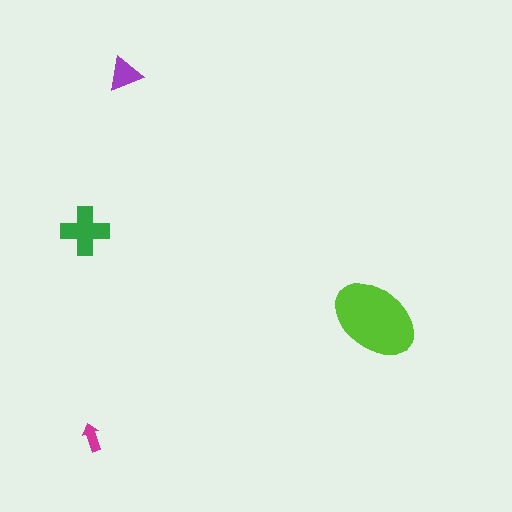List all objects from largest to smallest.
The lime ellipse, the green cross, the purple triangle, the magenta arrow.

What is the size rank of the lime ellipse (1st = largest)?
1st.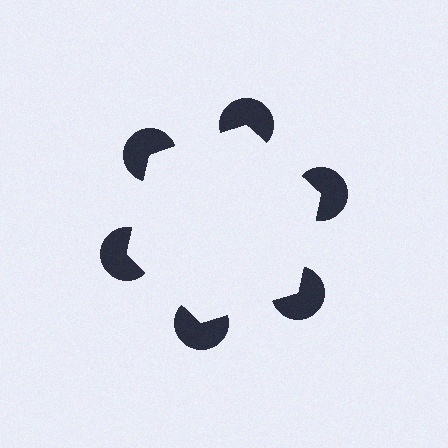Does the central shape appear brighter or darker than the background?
It typically appears slightly brighter than the background, even though no actual brightness change is drawn.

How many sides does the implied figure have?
6 sides.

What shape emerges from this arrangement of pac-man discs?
An illusory hexagon — its edges are inferred from the aligned wedge cuts in the pac-man discs, not physically drawn.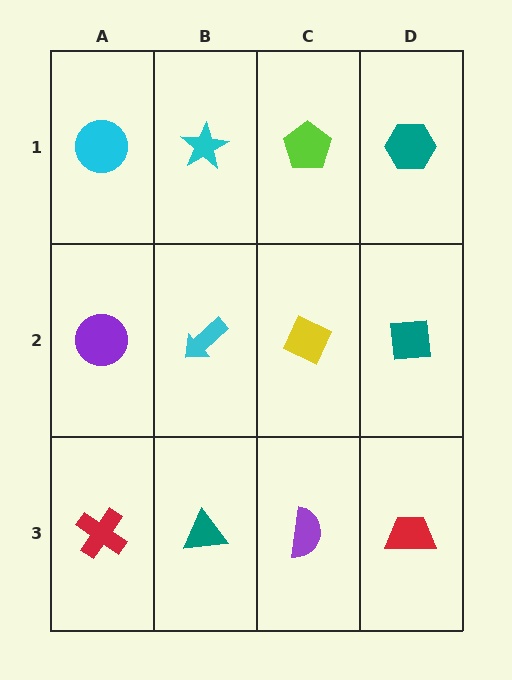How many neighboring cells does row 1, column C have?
3.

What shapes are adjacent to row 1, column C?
A yellow diamond (row 2, column C), a cyan star (row 1, column B), a teal hexagon (row 1, column D).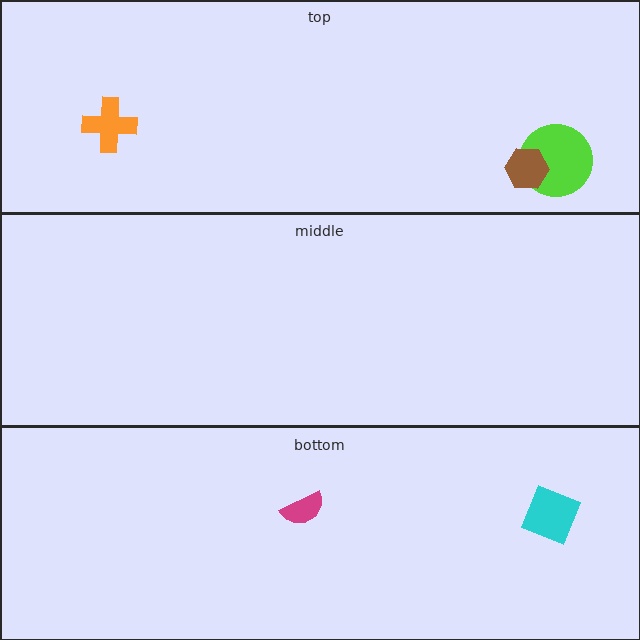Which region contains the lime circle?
The top region.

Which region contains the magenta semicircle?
The bottom region.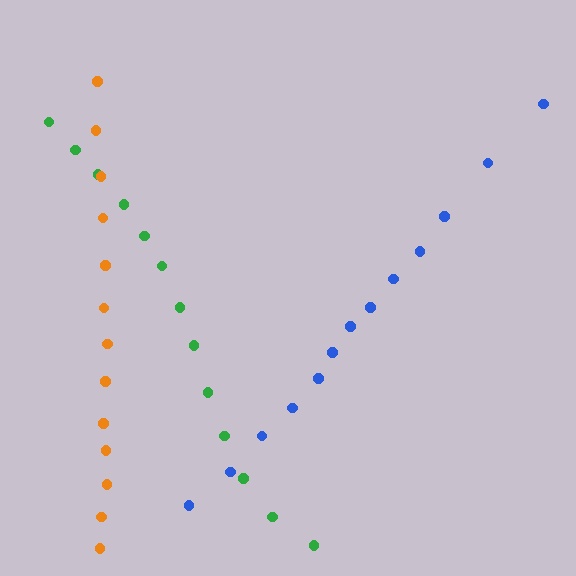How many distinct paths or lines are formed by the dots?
There are 3 distinct paths.